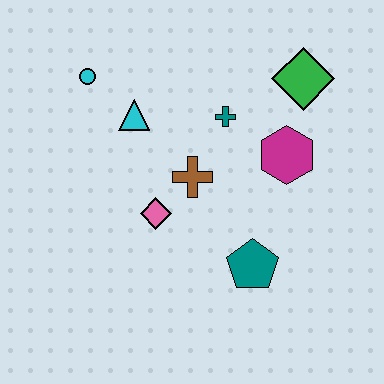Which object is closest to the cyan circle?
The cyan triangle is closest to the cyan circle.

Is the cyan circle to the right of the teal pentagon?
No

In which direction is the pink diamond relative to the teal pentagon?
The pink diamond is to the left of the teal pentagon.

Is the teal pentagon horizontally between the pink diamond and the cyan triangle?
No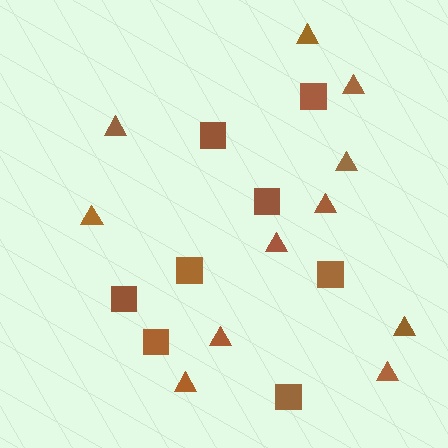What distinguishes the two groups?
There are 2 groups: one group of triangles (11) and one group of squares (8).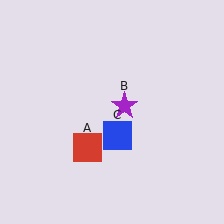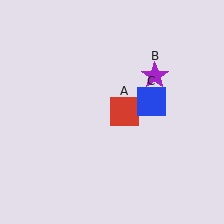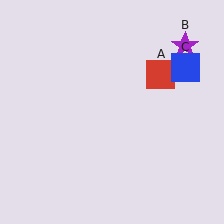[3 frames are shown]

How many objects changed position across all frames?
3 objects changed position: red square (object A), purple star (object B), blue square (object C).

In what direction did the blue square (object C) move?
The blue square (object C) moved up and to the right.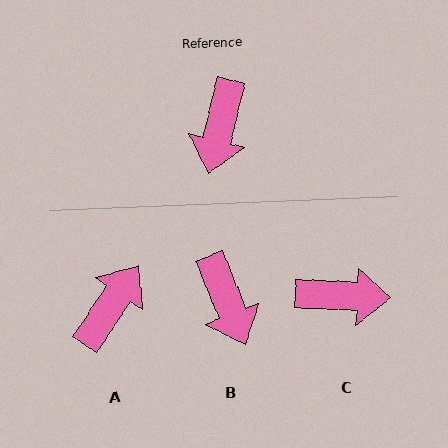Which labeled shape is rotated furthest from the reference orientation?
A, about 160 degrees away.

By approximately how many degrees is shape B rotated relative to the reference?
Approximately 36 degrees counter-clockwise.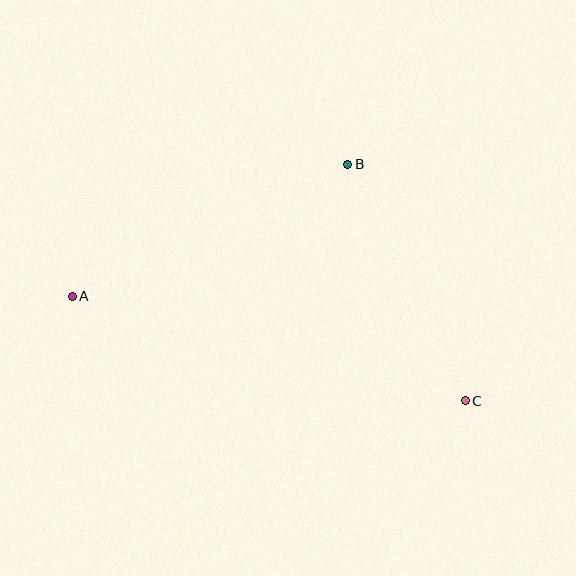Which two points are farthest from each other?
Points A and C are farthest from each other.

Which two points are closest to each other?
Points B and C are closest to each other.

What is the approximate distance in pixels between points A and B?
The distance between A and B is approximately 305 pixels.